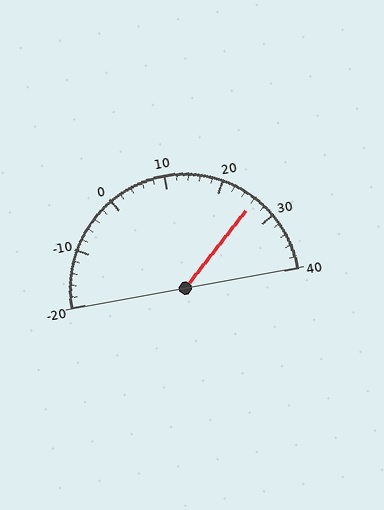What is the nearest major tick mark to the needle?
The nearest major tick mark is 30.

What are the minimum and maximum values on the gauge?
The gauge ranges from -20 to 40.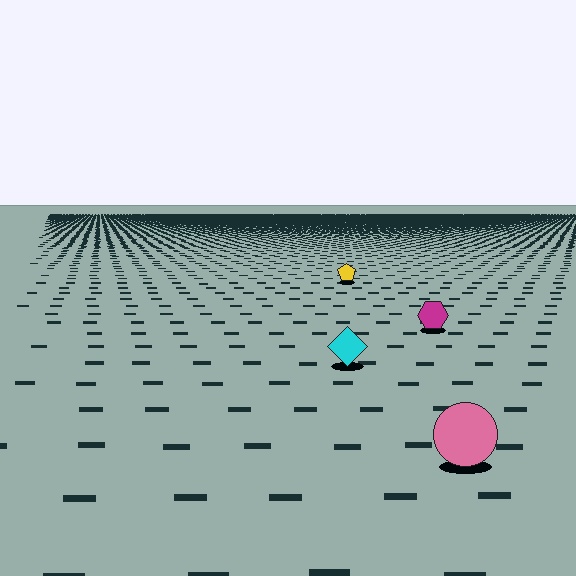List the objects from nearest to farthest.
From nearest to farthest: the pink circle, the cyan diamond, the magenta hexagon, the yellow pentagon.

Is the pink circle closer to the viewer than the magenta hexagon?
Yes. The pink circle is closer — you can tell from the texture gradient: the ground texture is coarser near it.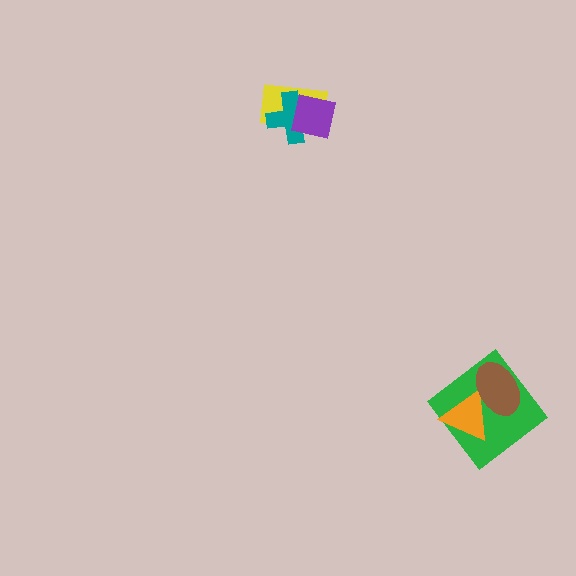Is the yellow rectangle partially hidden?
Yes, it is partially covered by another shape.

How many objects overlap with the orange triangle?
2 objects overlap with the orange triangle.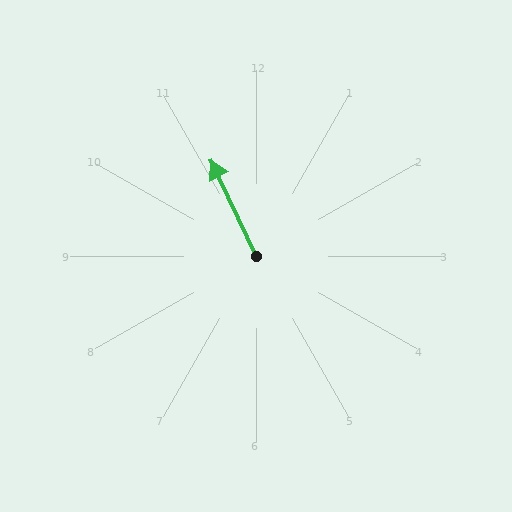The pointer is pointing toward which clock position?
Roughly 11 o'clock.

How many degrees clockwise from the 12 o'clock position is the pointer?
Approximately 335 degrees.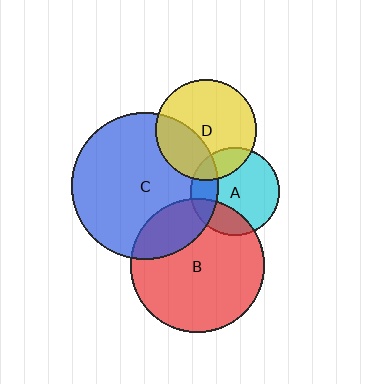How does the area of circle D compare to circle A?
Approximately 1.3 times.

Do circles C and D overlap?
Yes.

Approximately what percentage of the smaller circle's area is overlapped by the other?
Approximately 30%.